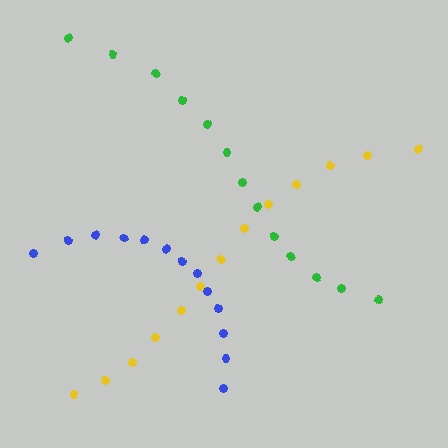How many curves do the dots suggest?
There are 3 distinct paths.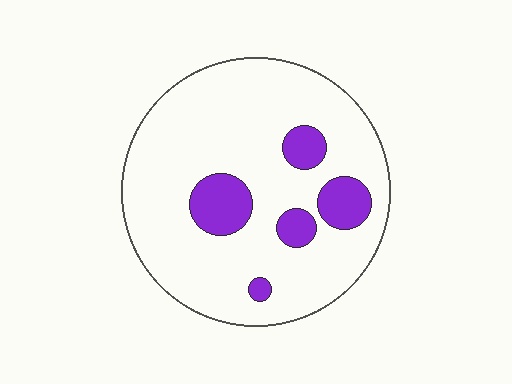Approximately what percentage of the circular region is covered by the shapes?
Approximately 15%.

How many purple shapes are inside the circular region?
5.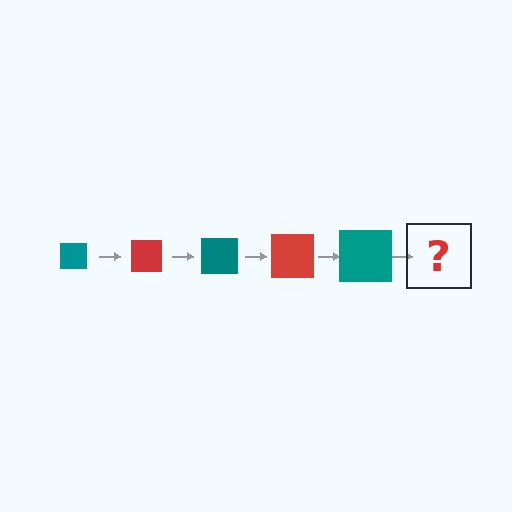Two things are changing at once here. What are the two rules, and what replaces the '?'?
The two rules are that the square grows larger each step and the color cycles through teal and red. The '?' should be a red square, larger than the previous one.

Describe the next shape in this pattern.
It should be a red square, larger than the previous one.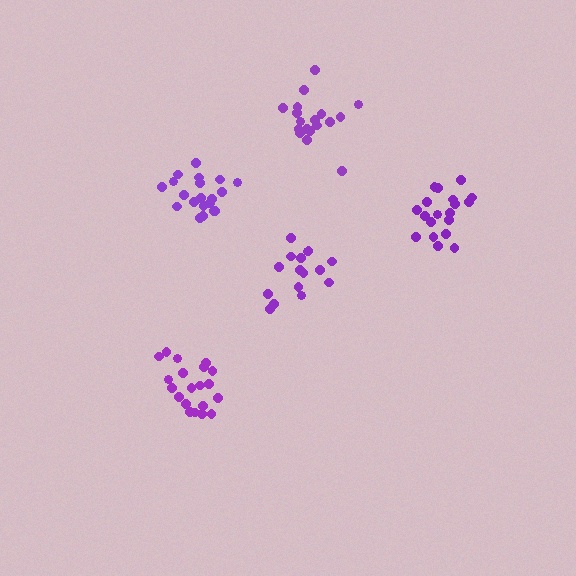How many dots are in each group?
Group 1: 19 dots, Group 2: 20 dots, Group 3: 16 dots, Group 4: 20 dots, Group 5: 18 dots (93 total).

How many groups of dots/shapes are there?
There are 5 groups.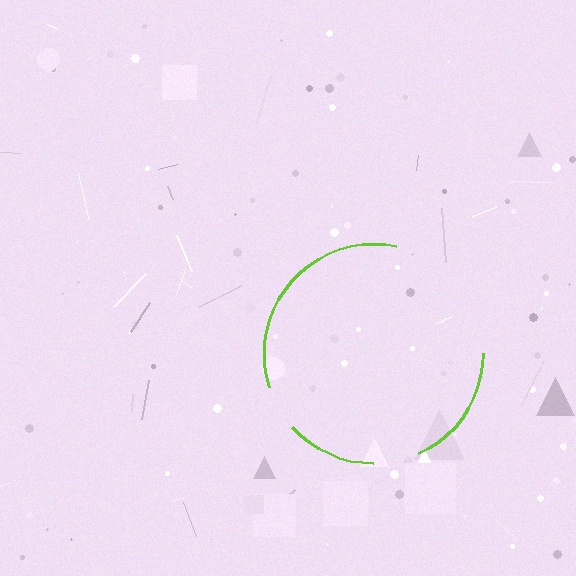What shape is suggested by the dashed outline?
The dashed outline suggests a circle.